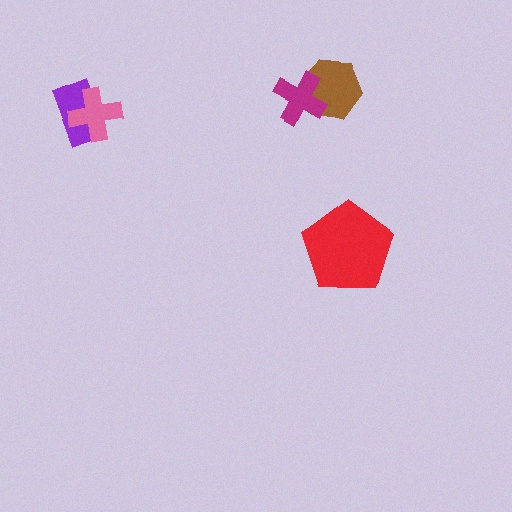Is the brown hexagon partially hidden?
Yes, it is partially covered by another shape.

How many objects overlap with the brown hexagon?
1 object overlaps with the brown hexagon.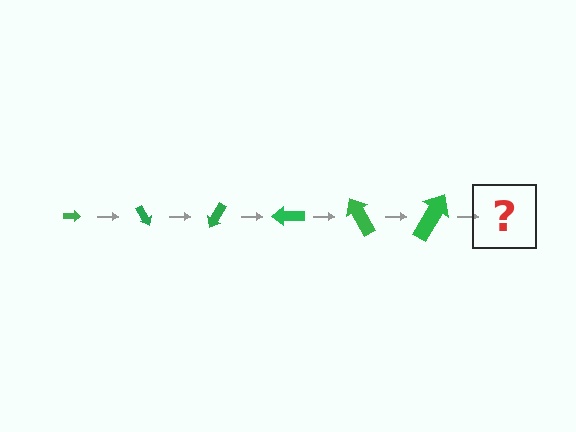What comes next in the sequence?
The next element should be an arrow, larger than the previous one and rotated 360 degrees from the start.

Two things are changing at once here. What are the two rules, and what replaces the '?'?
The two rules are that the arrow grows larger each step and it rotates 60 degrees each step. The '?' should be an arrow, larger than the previous one and rotated 360 degrees from the start.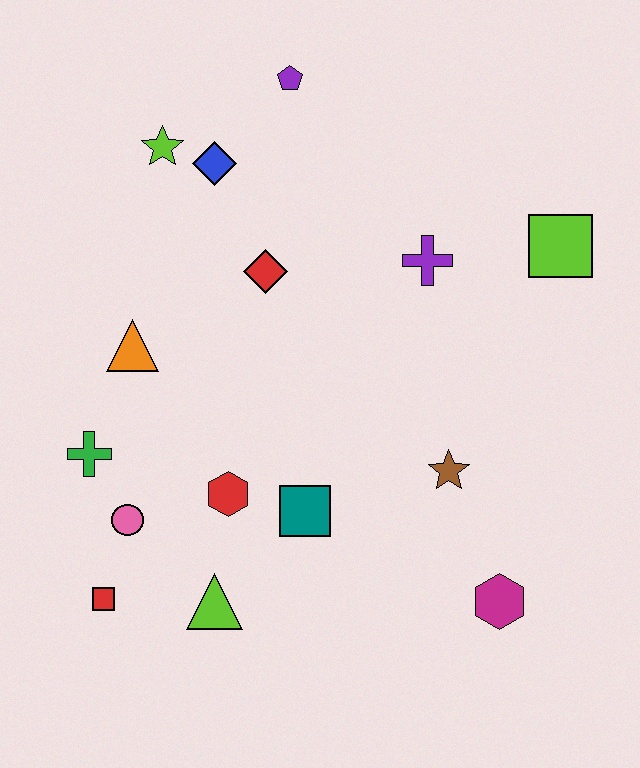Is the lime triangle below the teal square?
Yes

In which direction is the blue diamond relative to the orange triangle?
The blue diamond is above the orange triangle.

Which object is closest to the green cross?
The pink circle is closest to the green cross.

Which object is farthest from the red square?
The lime square is farthest from the red square.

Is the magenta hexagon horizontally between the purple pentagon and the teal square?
No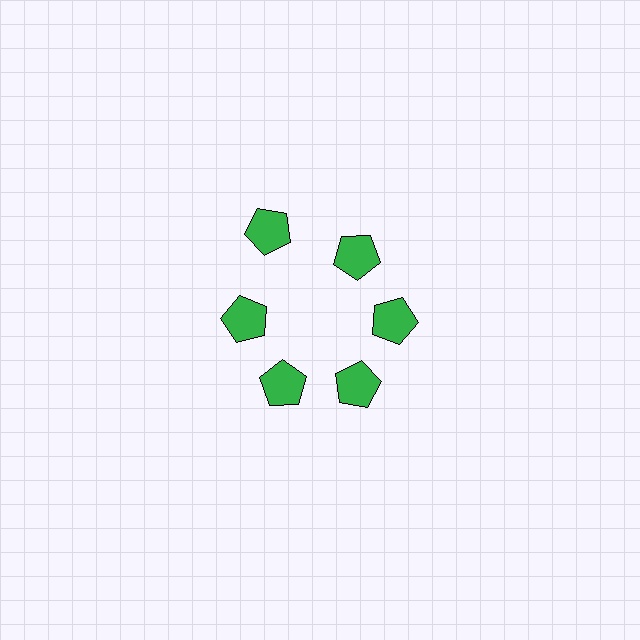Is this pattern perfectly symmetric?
No. The 6 green pentagons are arranged in a ring, but one element near the 11 o'clock position is pushed outward from the center, breaking the 6-fold rotational symmetry.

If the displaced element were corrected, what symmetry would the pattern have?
It would have 6-fold rotational symmetry — the pattern would map onto itself every 60 degrees.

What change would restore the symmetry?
The symmetry would be restored by moving it inward, back onto the ring so that all 6 pentagons sit at equal angles and equal distance from the center.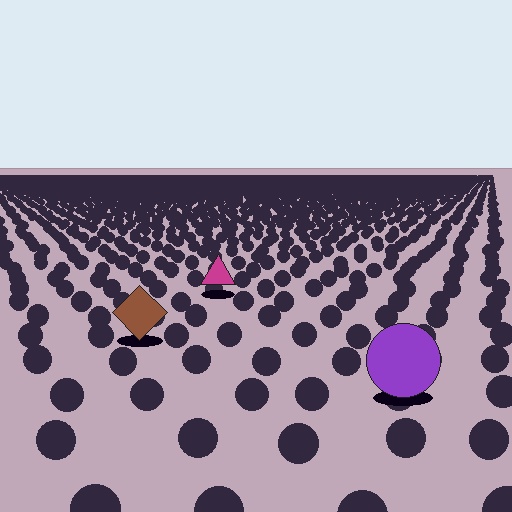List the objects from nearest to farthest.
From nearest to farthest: the purple circle, the brown diamond, the magenta triangle.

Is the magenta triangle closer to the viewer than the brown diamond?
No. The brown diamond is closer — you can tell from the texture gradient: the ground texture is coarser near it.